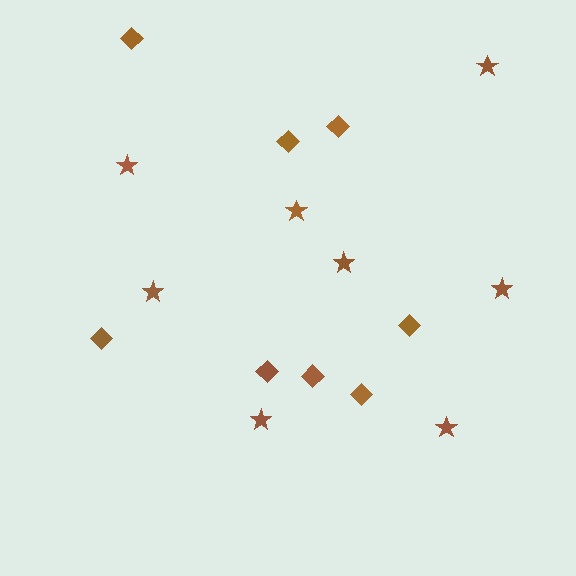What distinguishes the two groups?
There are 2 groups: one group of stars (8) and one group of diamonds (8).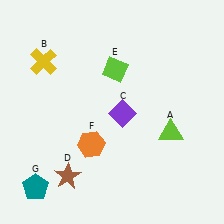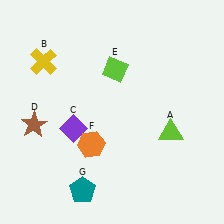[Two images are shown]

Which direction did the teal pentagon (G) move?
The teal pentagon (G) moved right.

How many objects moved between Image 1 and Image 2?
3 objects moved between the two images.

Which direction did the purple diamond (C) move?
The purple diamond (C) moved left.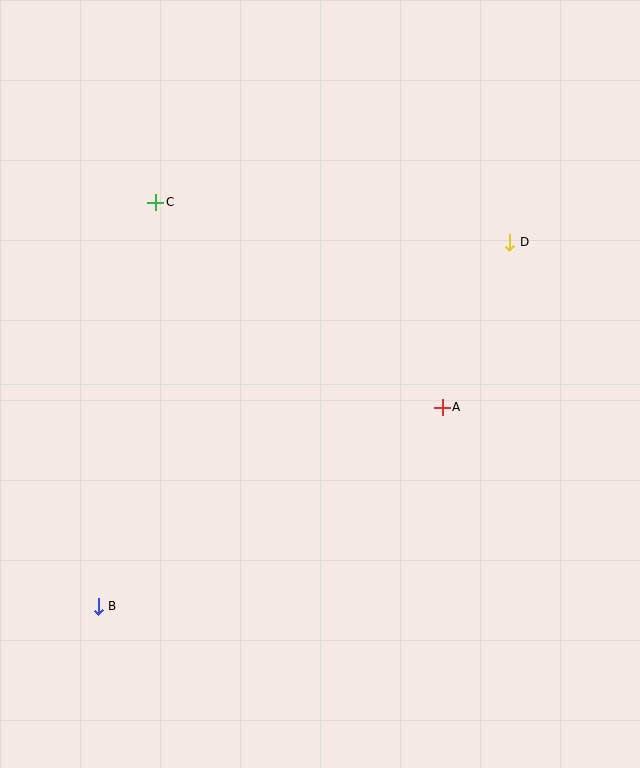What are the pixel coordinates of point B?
Point B is at (98, 606).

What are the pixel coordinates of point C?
Point C is at (156, 202).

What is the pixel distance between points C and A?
The distance between C and A is 352 pixels.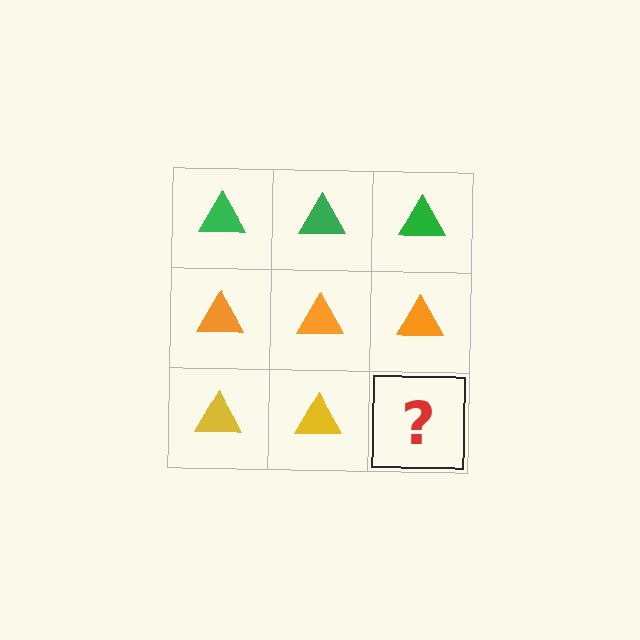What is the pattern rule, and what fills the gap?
The rule is that each row has a consistent color. The gap should be filled with a yellow triangle.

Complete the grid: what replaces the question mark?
The question mark should be replaced with a yellow triangle.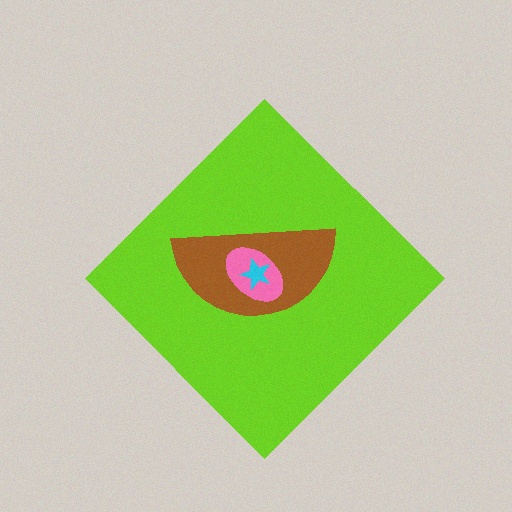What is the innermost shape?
The cyan star.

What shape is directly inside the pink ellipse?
The cyan star.